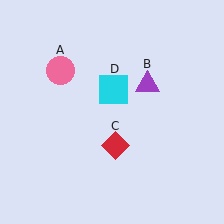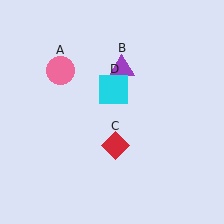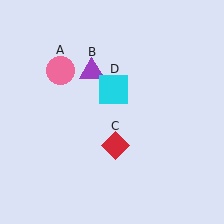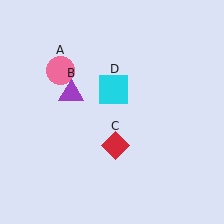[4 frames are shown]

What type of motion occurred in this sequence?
The purple triangle (object B) rotated counterclockwise around the center of the scene.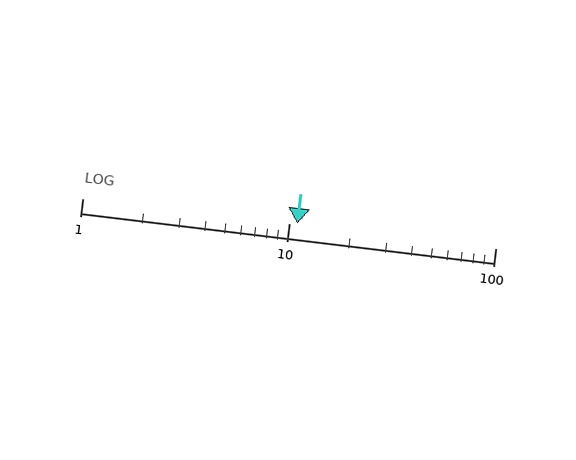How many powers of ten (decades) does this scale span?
The scale spans 2 decades, from 1 to 100.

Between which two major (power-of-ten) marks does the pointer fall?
The pointer is between 10 and 100.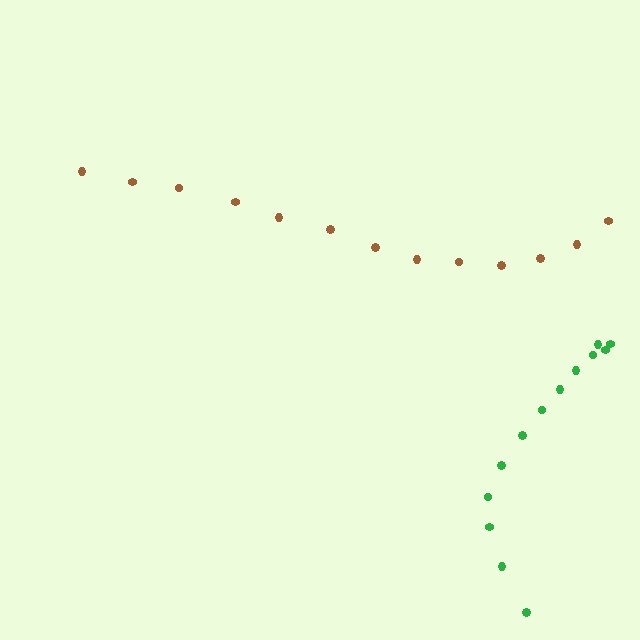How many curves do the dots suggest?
There are 2 distinct paths.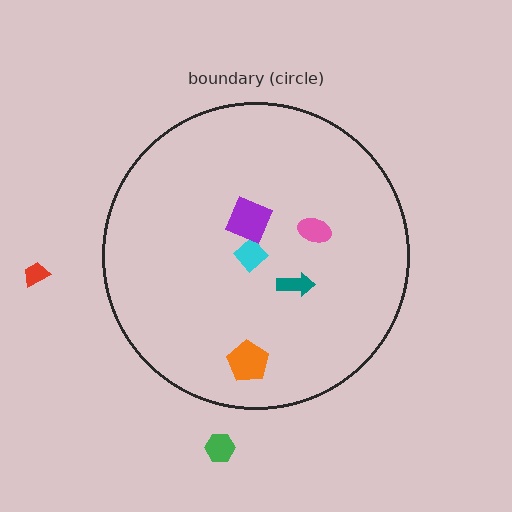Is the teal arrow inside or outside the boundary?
Inside.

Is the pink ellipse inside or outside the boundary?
Inside.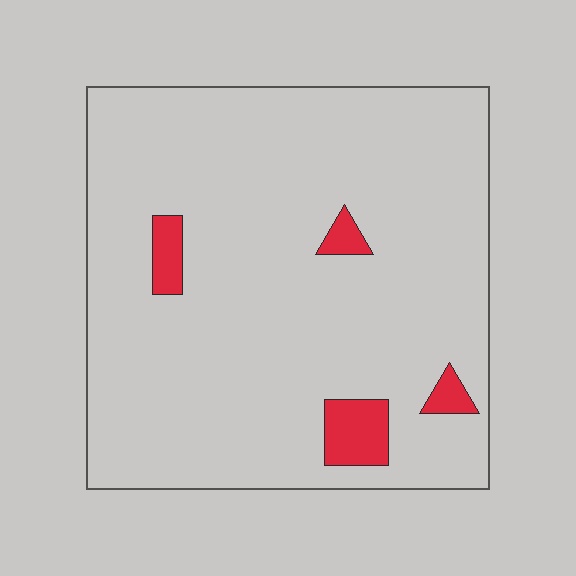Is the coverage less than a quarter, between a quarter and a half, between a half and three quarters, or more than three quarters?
Less than a quarter.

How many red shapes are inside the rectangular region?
4.